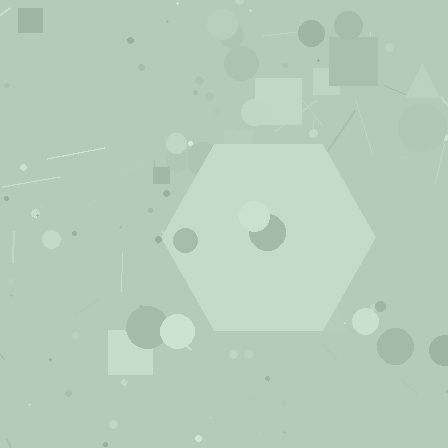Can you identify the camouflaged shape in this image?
The camouflaged shape is a hexagon.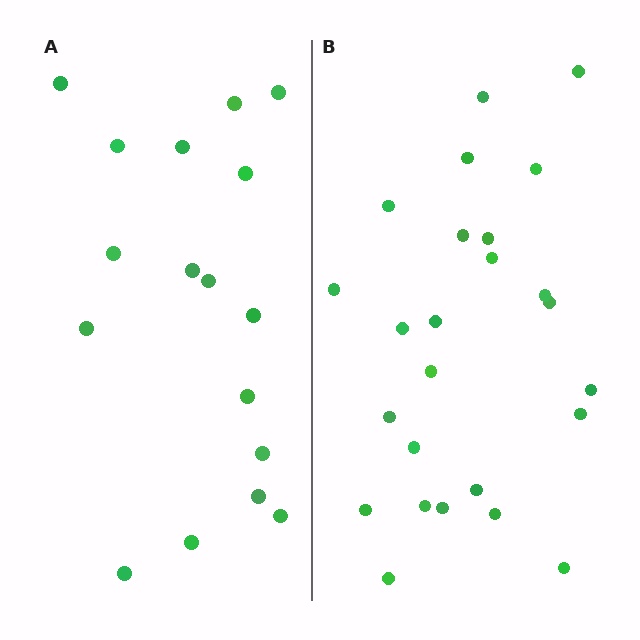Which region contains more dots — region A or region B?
Region B (the right region) has more dots.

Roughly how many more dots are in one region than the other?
Region B has roughly 8 or so more dots than region A.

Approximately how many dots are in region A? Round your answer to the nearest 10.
About 20 dots. (The exact count is 17, which rounds to 20.)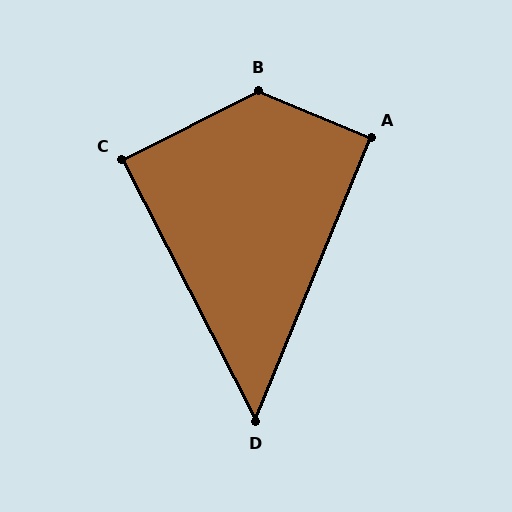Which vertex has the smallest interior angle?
D, at approximately 49 degrees.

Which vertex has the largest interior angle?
B, at approximately 131 degrees.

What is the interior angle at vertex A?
Approximately 90 degrees (approximately right).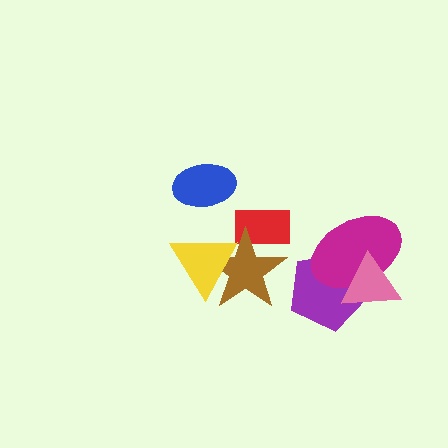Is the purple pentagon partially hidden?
Yes, it is partially covered by another shape.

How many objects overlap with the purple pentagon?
2 objects overlap with the purple pentagon.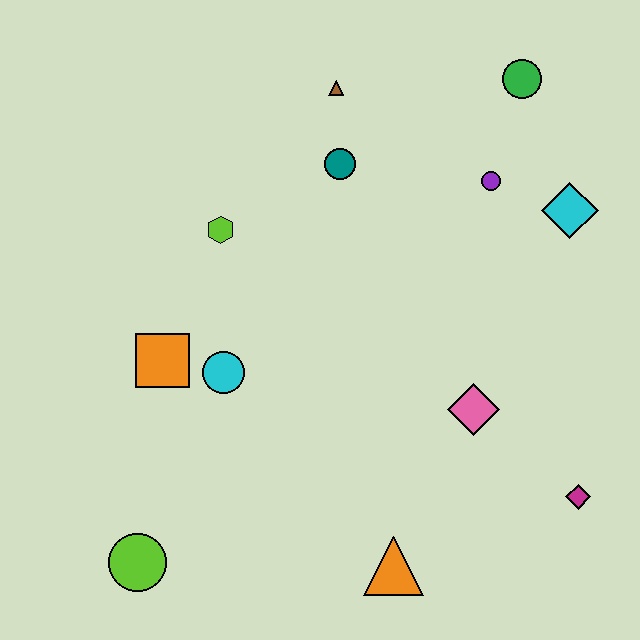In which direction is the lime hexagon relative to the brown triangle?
The lime hexagon is below the brown triangle.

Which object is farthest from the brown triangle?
The lime circle is farthest from the brown triangle.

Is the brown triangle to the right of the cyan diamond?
No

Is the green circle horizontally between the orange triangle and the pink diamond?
No